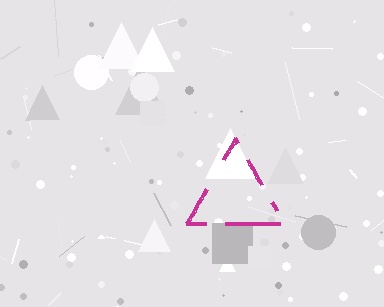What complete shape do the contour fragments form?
The contour fragments form a triangle.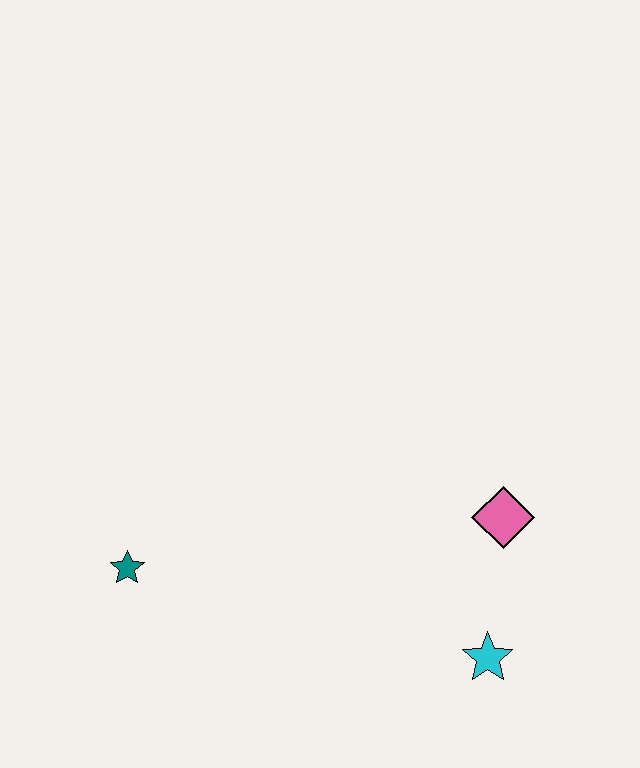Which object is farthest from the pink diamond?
The teal star is farthest from the pink diamond.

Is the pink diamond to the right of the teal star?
Yes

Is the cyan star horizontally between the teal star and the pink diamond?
Yes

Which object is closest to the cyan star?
The pink diamond is closest to the cyan star.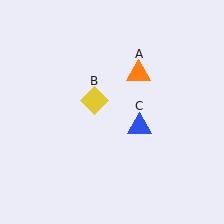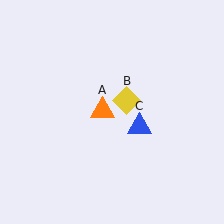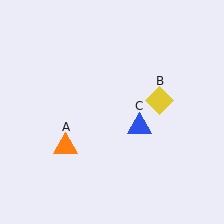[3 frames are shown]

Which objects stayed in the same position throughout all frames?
Blue triangle (object C) remained stationary.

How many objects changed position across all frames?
2 objects changed position: orange triangle (object A), yellow diamond (object B).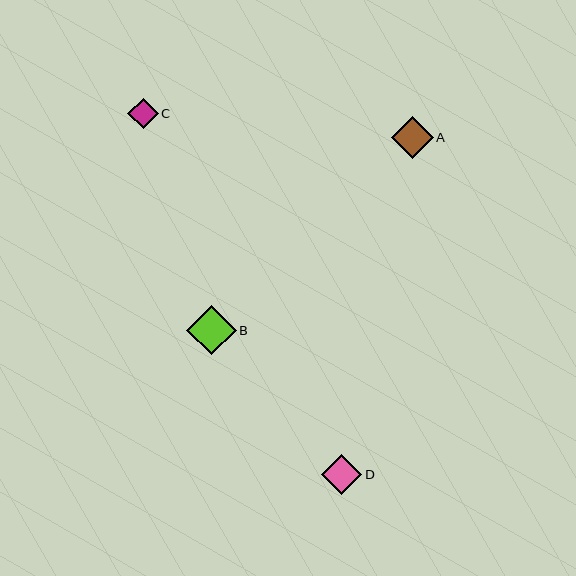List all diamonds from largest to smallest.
From largest to smallest: B, A, D, C.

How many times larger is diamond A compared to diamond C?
Diamond A is approximately 1.4 times the size of diamond C.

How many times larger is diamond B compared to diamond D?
Diamond B is approximately 1.2 times the size of diamond D.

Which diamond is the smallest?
Diamond C is the smallest with a size of approximately 30 pixels.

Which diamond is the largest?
Diamond B is the largest with a size of approximately 49 pixels.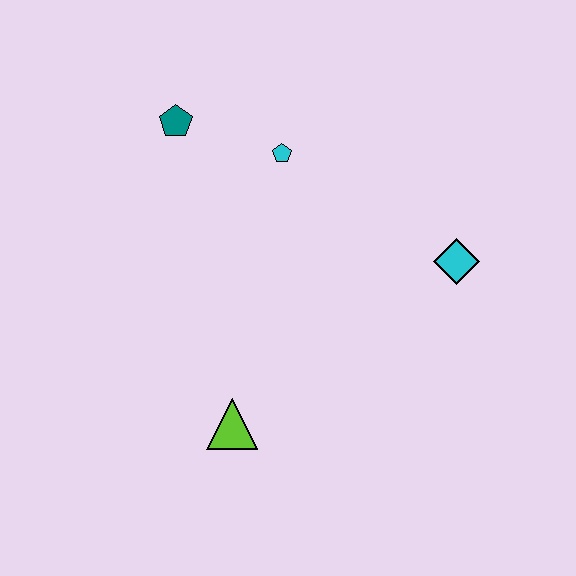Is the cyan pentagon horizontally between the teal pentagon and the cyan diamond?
Yes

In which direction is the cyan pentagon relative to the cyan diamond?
The cyan pentagon is to the left of the cyan diamond.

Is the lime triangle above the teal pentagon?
No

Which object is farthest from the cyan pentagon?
The lime triangle is farthest from the cyan pentagon.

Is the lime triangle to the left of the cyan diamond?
Yes